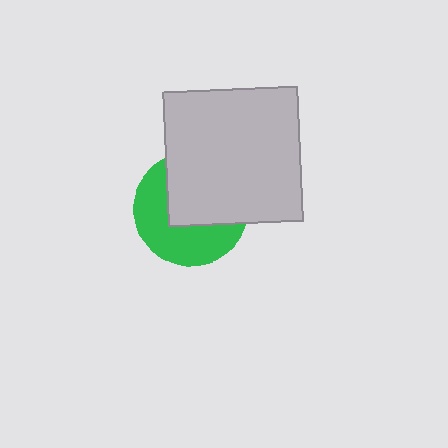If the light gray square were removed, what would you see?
You would see the complete green circle.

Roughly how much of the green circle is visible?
About half of it is visible (roughly 48%).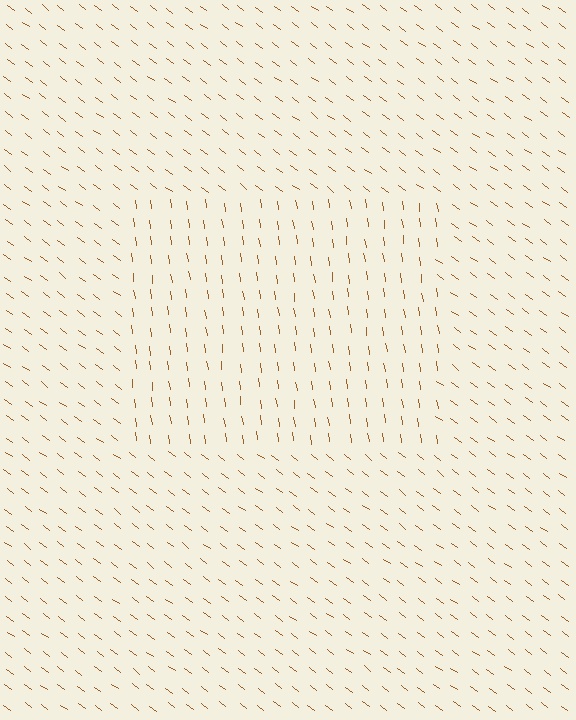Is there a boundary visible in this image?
Yes, there is a texture boundary formed by a change in line orientation.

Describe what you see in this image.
The image is filled with small brown line segments. A rectangle region in the image has lines oriented differently from the surrounding lines, creating a visible texture boundary.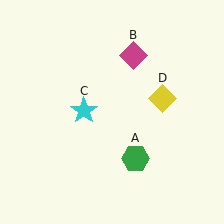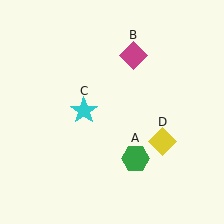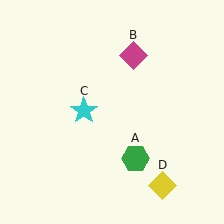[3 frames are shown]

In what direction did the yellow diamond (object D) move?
The yellow diamond (object D) moved down.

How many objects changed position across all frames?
1 object changed position: yellow diamond (object D).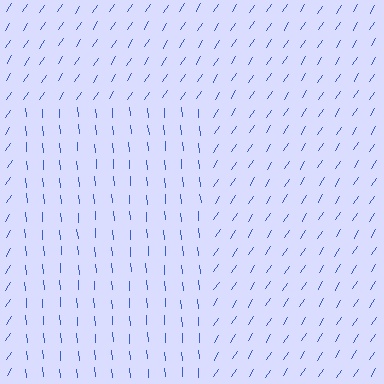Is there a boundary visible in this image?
Yes, there is a texture boundary formed by a change in line orientation.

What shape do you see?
I see a rectangle.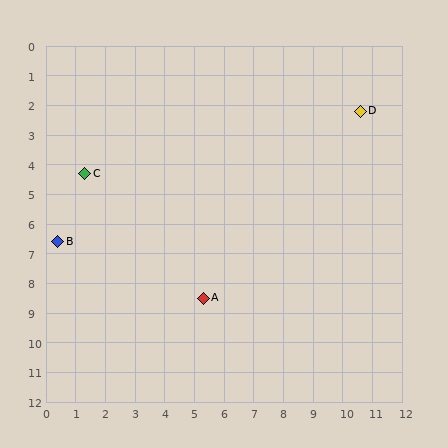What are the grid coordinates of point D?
Point D is at approximately (10.6, 2.2).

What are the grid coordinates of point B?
Point B is at approximately (0.4, 6.6).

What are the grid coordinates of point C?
Point C is at approximately (1.3, 4.3).